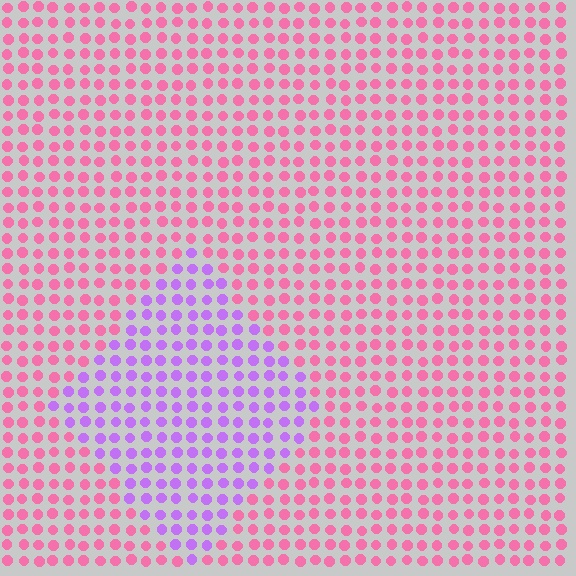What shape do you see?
I see a diamond.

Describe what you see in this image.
The image is filled with small pink elements in a uniform arrangement. A diamond-shaped region is visible where the elements are tinted to a slightly different hue, forming a subtle color boundary.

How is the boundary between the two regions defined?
The boundary is defined purely by a slight shift in hue (about 57 degrees). Spacing, size, and orientation are identical on both sides.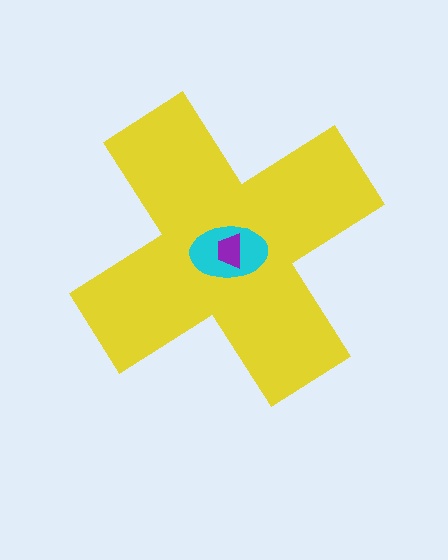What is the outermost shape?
The yellow cross.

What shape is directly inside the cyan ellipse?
The purple trapezoid.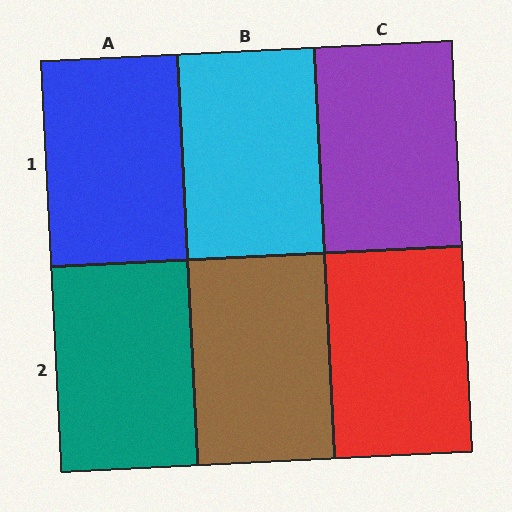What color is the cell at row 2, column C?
Red.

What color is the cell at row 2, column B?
Brown.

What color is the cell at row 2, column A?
Teal.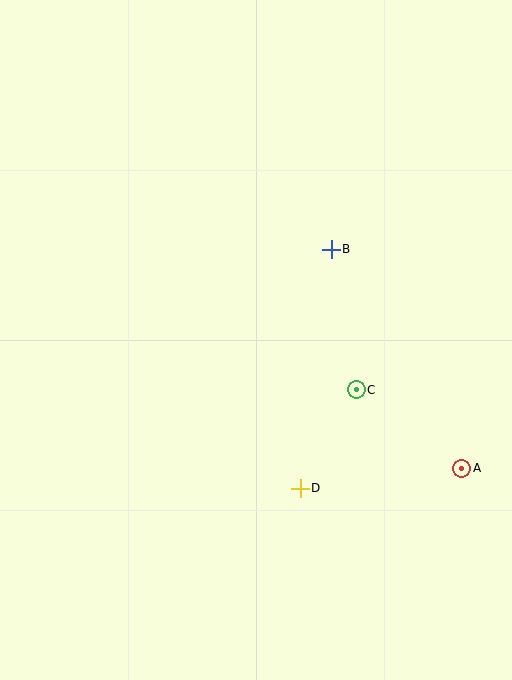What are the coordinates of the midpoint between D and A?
The midpoint between D and A is at (381, 478).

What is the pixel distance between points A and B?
The distance between A and B is 255 pixels.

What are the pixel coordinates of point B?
Point B is at (331, 249).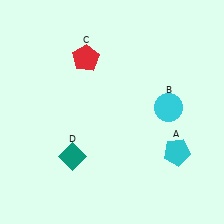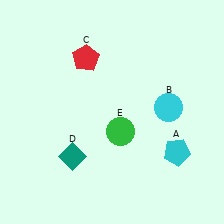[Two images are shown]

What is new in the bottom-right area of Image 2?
A green circle (E) was added in the bottom-right area of Image 2.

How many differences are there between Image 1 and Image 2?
There is 1 difference between the two images.